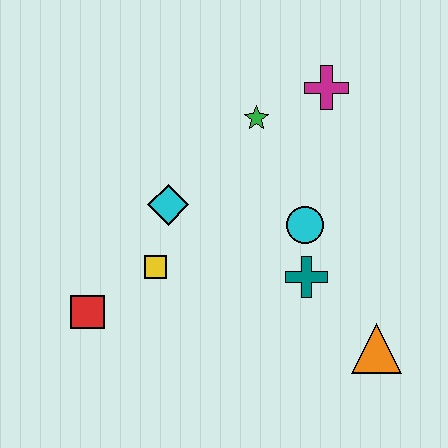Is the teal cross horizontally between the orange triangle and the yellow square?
Yes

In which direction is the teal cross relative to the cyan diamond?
The teal cross is to the right of the cyan diamond.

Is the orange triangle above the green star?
No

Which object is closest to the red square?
The yellow square is closest to the red square.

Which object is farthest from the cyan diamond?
The orange triangle is farthest from the cyan diamond.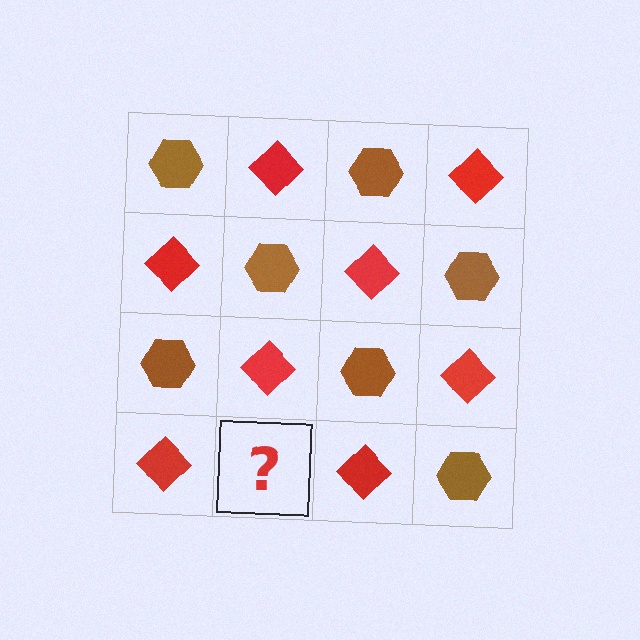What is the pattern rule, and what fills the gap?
The rule is that it alternates brown hexagon and red diamond in a checkerboard pattern. The gap should be filled with a brown hexagon.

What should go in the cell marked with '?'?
The missing cell should contain a brown hexagon.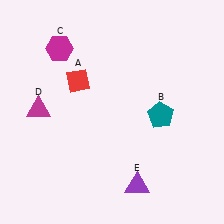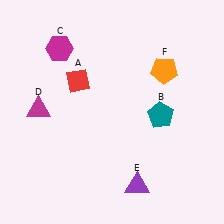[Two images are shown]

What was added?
An orange pentagon (F) was added in Image 2.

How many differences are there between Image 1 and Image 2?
There is 1 difference between the two images.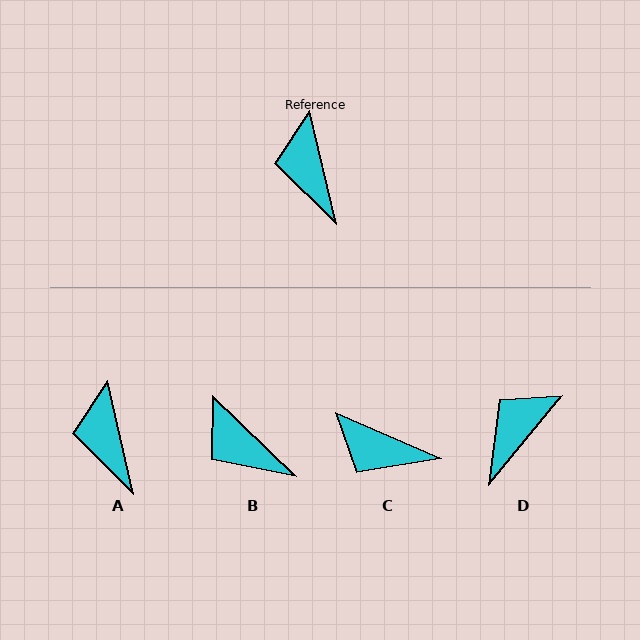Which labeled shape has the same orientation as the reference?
A.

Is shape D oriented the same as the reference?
No, it is off by about 53 degrees.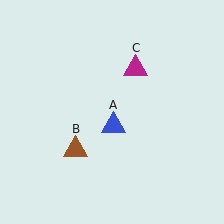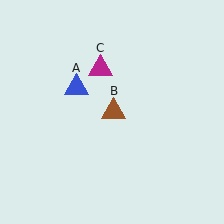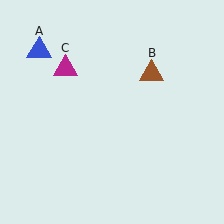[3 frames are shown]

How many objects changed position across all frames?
3 objects changed position: blue triangle (object A), brown triangle (object B), magenta triangle (object C).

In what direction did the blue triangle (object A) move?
The blue triangle (object A) moved up and to the left.